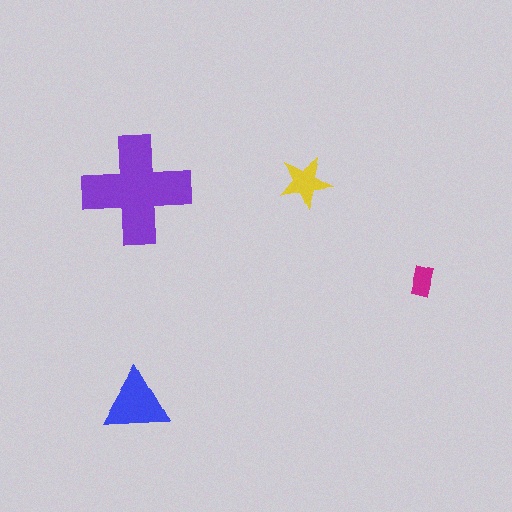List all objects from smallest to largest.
The magenta rectangle, the yellow star, the blue triangle, the purple cross.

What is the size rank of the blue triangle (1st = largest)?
2nd.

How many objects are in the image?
There are 4 objects in the image.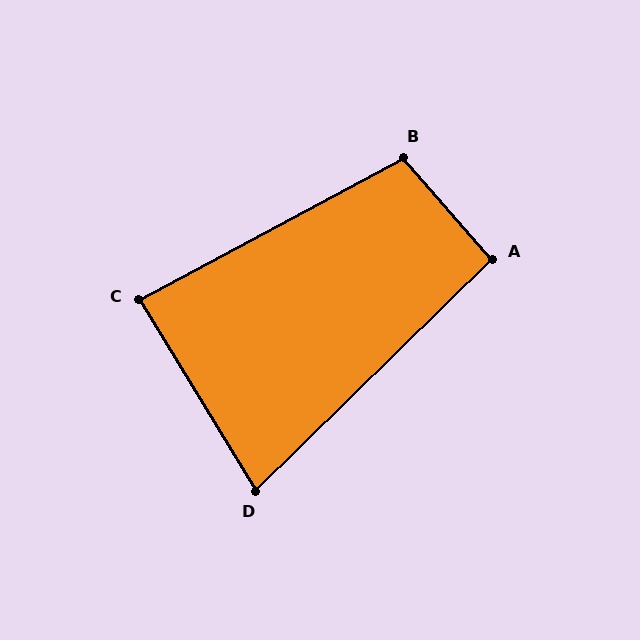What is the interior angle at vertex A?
Approximately 93 degrees (approximately right).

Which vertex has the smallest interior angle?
D, at approximately 77 degrees.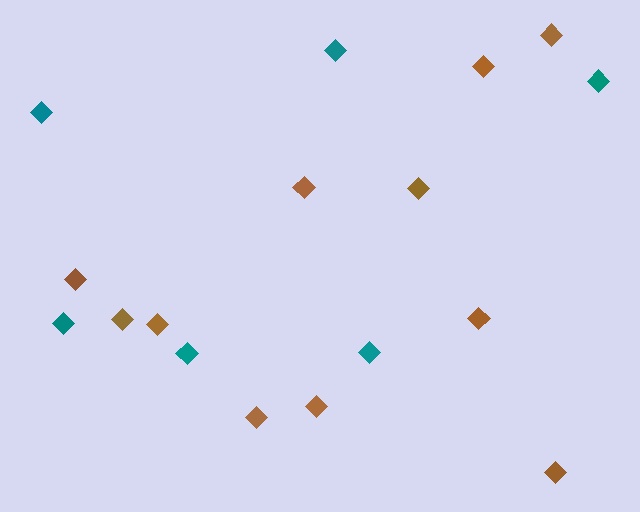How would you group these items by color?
There are 2 groups: one group of teal diamonds (6) and one group of brown diamonds (11).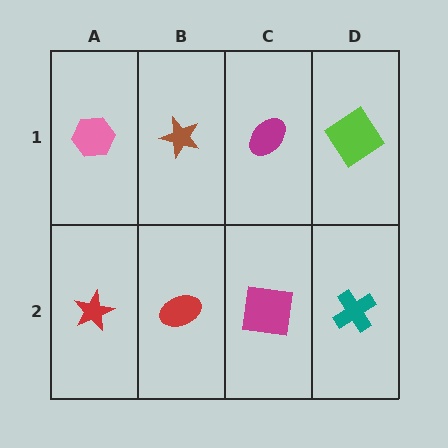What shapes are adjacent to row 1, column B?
A red ellipse (row 2, column B), a pink hexagon (row 1, column A), a magenta ellipse (row 1, column C).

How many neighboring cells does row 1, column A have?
2.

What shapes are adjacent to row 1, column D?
A teal cross (row 2, column D), a magenta ellipse (row 1, column C).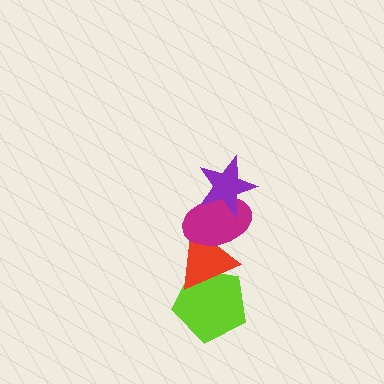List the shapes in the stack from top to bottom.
From top to bottom: the purple star, the magenta ellipse, the red triangle, the lime pentagon.